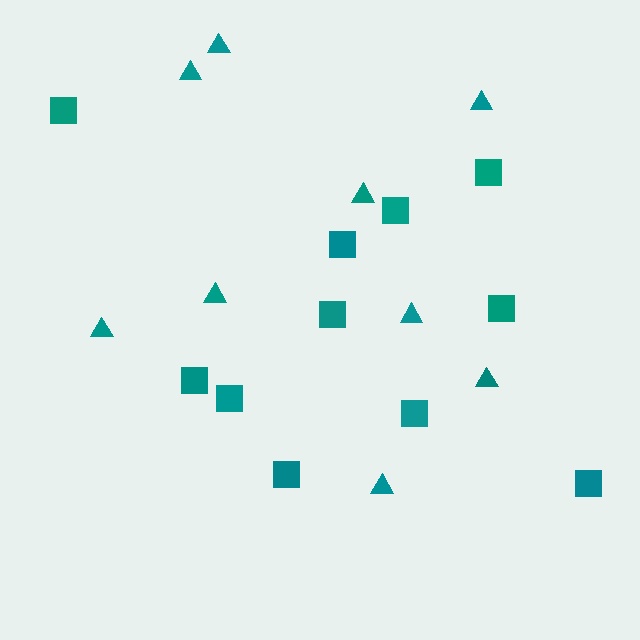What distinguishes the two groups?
There are 2 groups: one group of triangles (9) and one group of squares (11).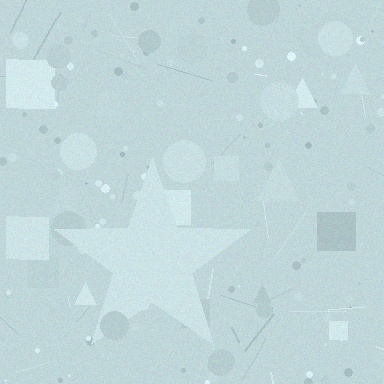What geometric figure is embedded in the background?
A star is embedded in the background.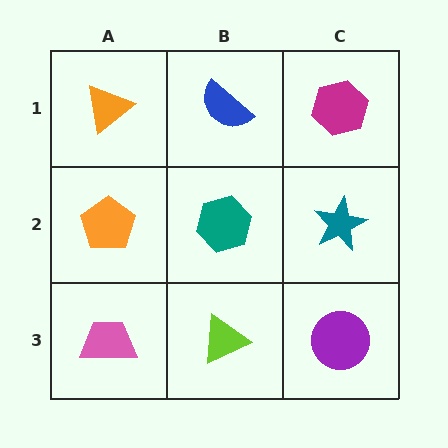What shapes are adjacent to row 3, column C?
A teal star (row 2, column C), a lime triangle (row 3, column B).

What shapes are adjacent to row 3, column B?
A teal hexagon (row 2, column B), a pink trapezoid (row 3, column A), a purple circle (row 3, column C).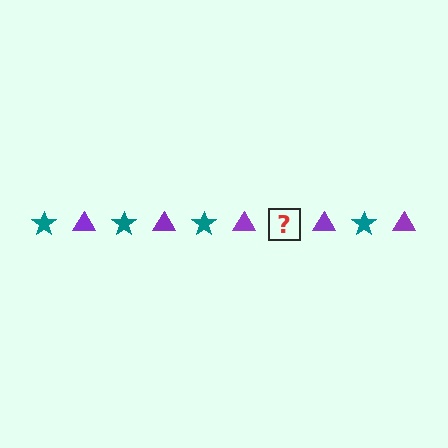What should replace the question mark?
The question mark should be replaced with a teal star.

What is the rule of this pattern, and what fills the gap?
The rule is that the pattern alternates between teal star and purple triangle. The gap should be filled with a teal star.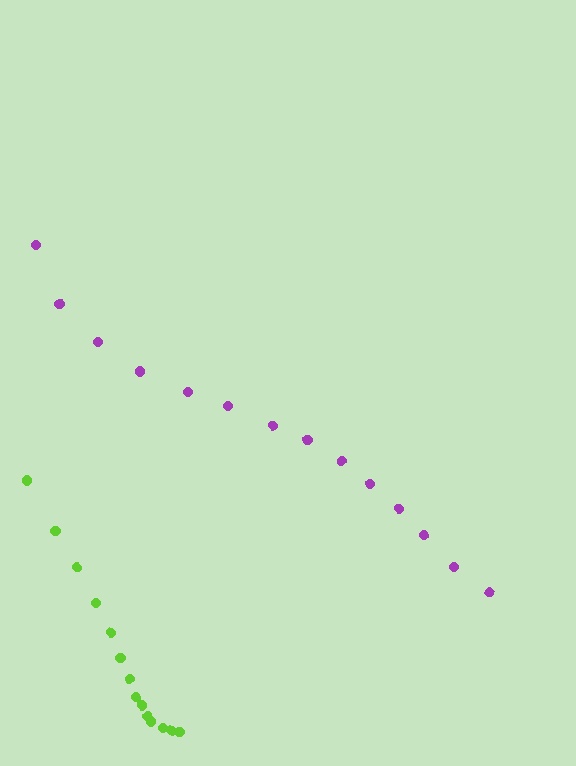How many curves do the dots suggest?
There are 2 distinct paths.